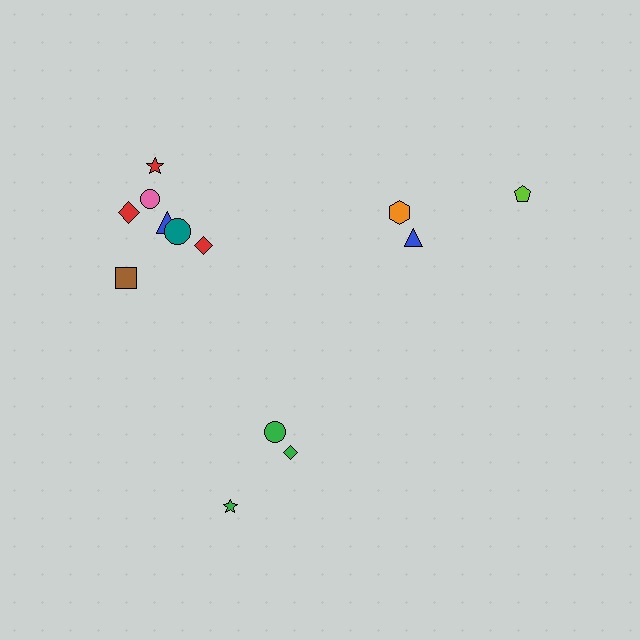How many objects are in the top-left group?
There are 7 objects.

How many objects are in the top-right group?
There are 3 objects.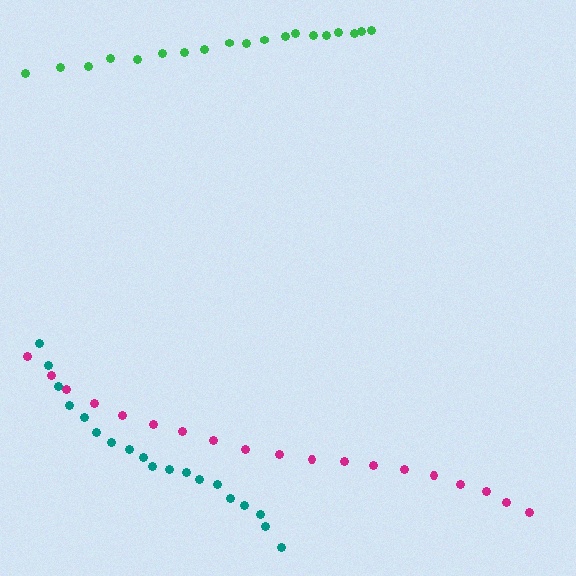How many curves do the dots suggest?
There are 3 distinct paths.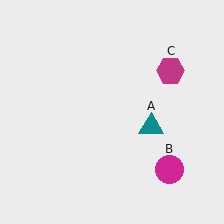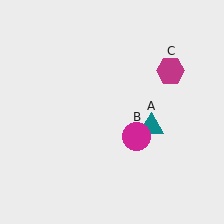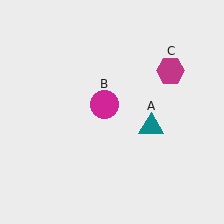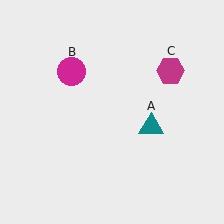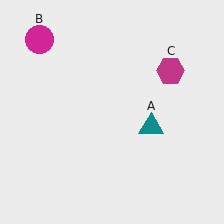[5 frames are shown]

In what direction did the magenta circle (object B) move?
The magenta circle (object B) moved up and to the left.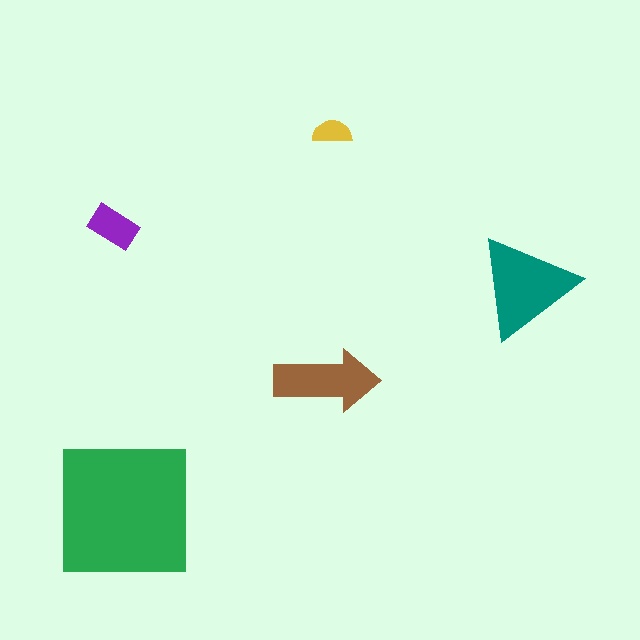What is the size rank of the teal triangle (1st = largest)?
2nd.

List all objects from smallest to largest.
The yellow semicircle, the purple rectangle, the brown arrow, the teal triangle, the green square.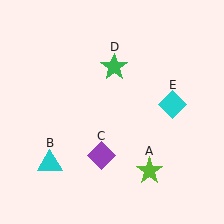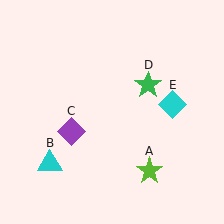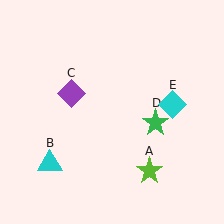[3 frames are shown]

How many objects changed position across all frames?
2 objects changed position: purple diamond (object C), green star (object D).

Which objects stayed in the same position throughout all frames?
Lime star (object A) and cyan triangle (object B) and cyan diamond (object E) remained stationary.